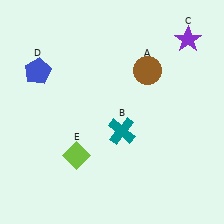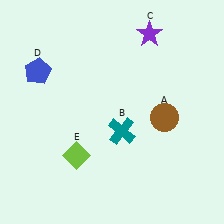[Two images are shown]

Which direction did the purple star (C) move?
The purple star (C) moved left.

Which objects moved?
The objects that moved are: the brown circle (A), the purple star (C).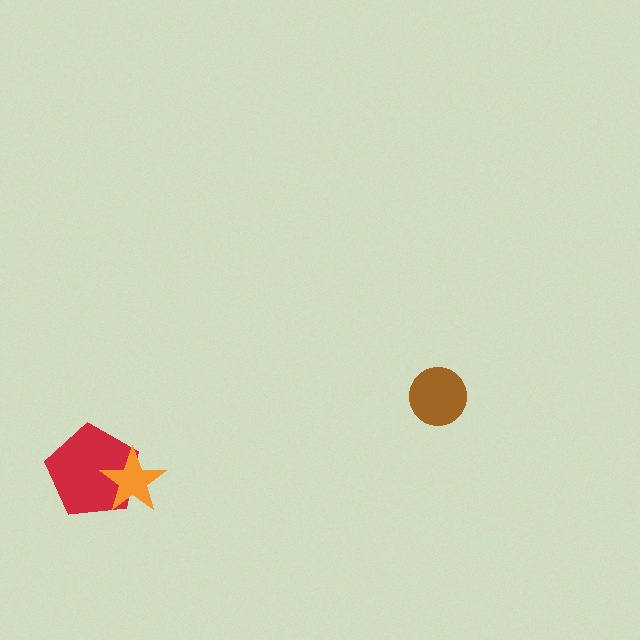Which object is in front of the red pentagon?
The orange star is in front of the red pentagon.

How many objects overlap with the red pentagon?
1 object overlaps with the red pentagon.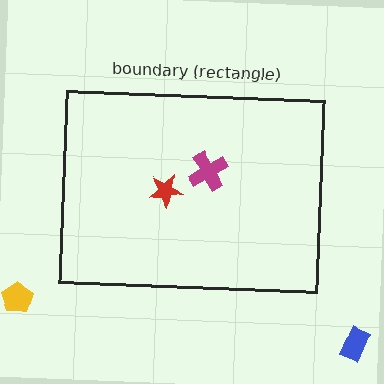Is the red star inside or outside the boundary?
Inside.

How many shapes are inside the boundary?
2 inside, 2 outside.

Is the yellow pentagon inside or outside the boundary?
Outside.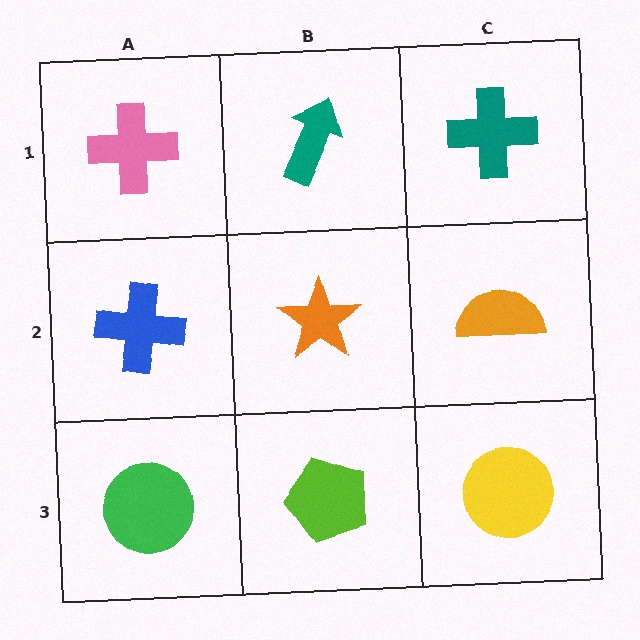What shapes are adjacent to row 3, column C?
An orange semicircle (row 2, column C), a lime pentagon (row 3, column B).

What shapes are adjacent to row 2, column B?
A teal arrow (row 1, column B), a lime pentagon (row 3, column B), a blue cross (row 2, column A), an orange semicircle (row 2, column C).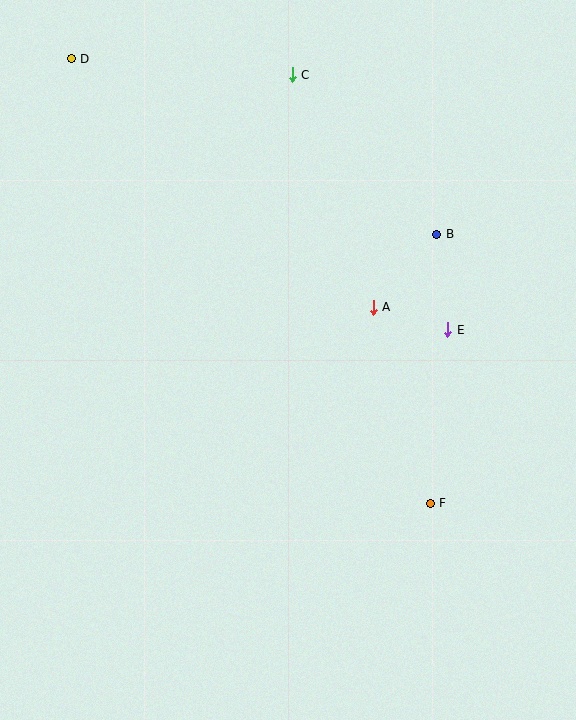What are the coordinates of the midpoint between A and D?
The midpoint between A and D is at (222, 183).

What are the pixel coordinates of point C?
Point C is at (292, 75).